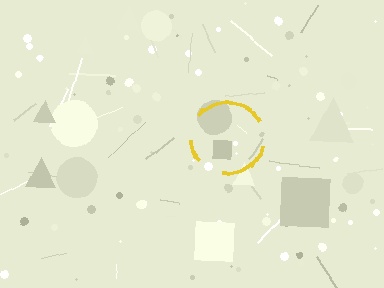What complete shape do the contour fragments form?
The contour fragments form a circle.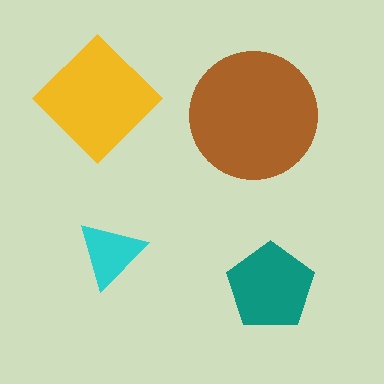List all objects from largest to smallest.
The brown circle, the yellow diamond, the teal pentagon, the cyan triangle.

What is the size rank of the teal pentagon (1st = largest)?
3rd.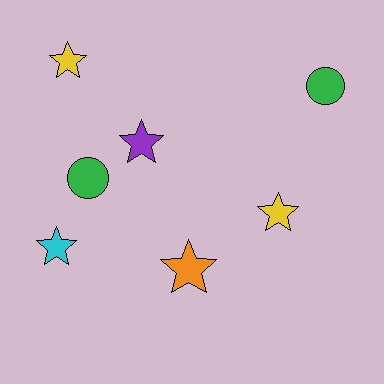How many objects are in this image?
There are 7 objects.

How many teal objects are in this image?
There are no teal objects.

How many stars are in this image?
There are 5 stars.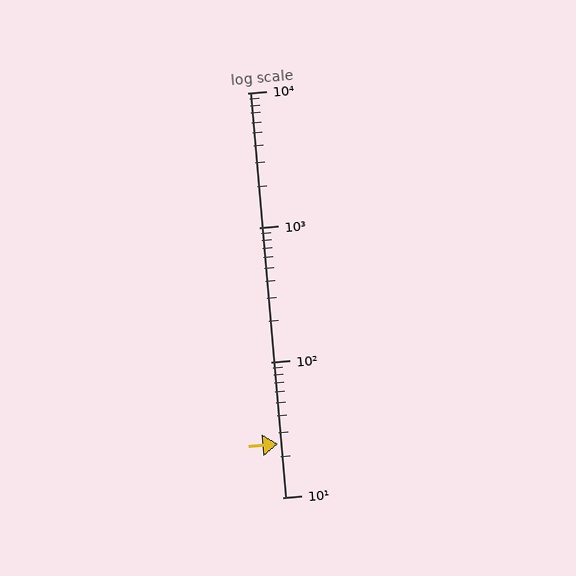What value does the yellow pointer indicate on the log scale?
The pointer indicates approximately 25.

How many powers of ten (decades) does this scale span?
The scale spans 3 decades, from 10 to 10000.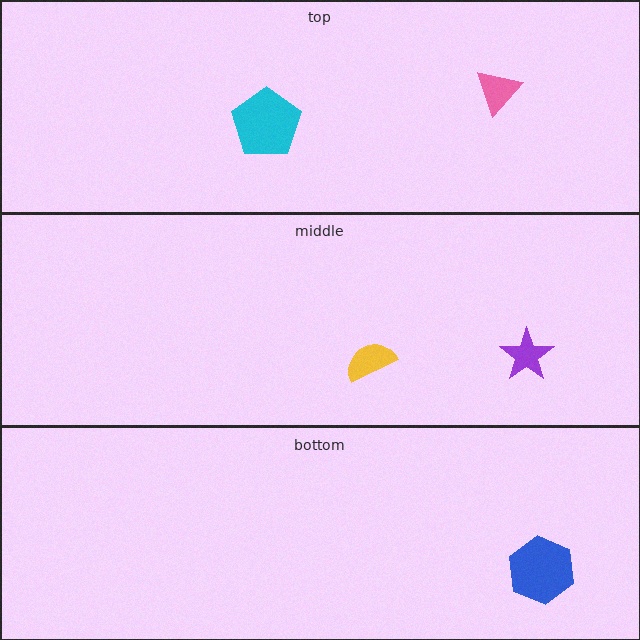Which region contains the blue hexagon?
The bottom region.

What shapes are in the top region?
The pink triangle, the cyan pentagon.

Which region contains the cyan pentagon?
The top region.